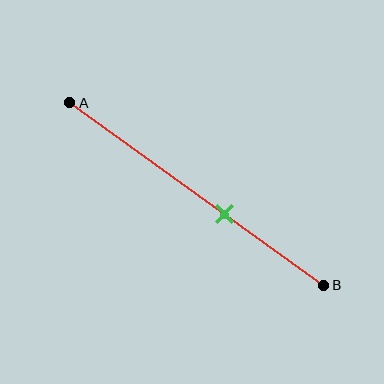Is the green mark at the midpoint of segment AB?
No, the mark is at about 60% from A, not at the 50% midpoint.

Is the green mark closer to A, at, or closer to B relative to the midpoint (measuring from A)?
The green mark is closer to point B than the midpoint of segment AB.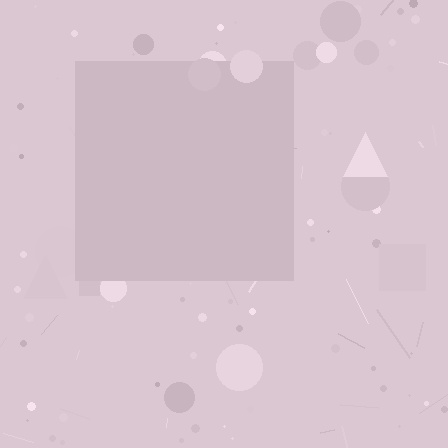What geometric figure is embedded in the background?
A square is embedded in the background.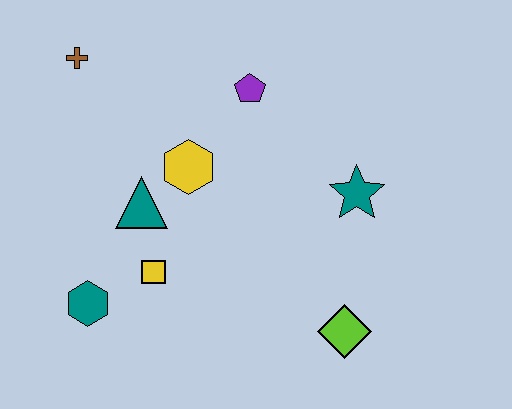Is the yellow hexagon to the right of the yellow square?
Yes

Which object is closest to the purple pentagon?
The yellow hexagon is closest to the purple pentagon.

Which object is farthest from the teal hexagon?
The teal star is farthest from the teal hexagon.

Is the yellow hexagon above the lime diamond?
Yes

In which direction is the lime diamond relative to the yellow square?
The lime diamond is to the right of the yellow square.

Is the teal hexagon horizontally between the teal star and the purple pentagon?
No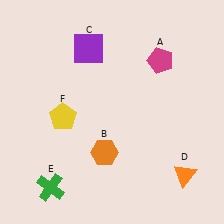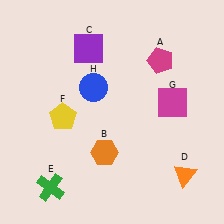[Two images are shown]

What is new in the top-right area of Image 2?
A magenta square (G) was added in the top-right area of Image 2.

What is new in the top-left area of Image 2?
A blue circle (H) was added in the top-left area of Image 2.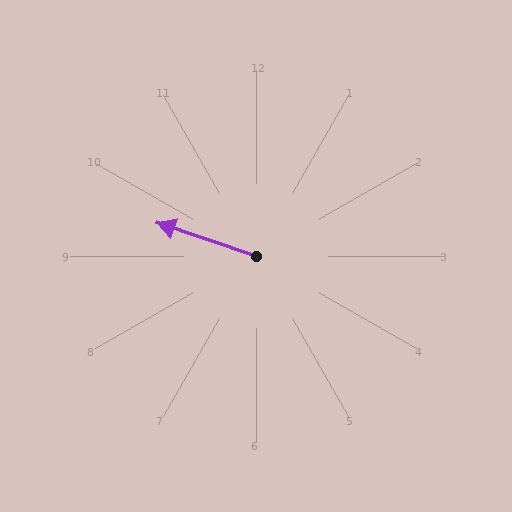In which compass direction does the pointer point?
West.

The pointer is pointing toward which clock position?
Roughly 10 o'clock.